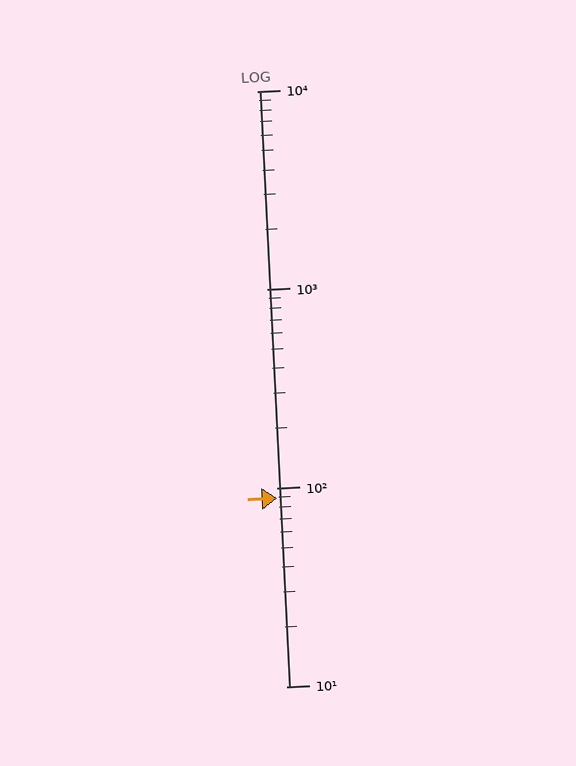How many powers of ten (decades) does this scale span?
The scale spans 3 decades, from 10 to 10000.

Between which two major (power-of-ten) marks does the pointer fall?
The pointer is between 10 and 100.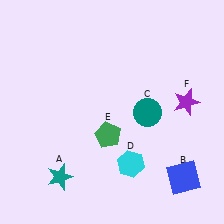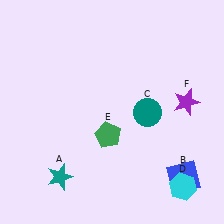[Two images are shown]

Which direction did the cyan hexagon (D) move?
The cyan hexagon (D) moved right.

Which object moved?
The cyan hexagon (D) moved right.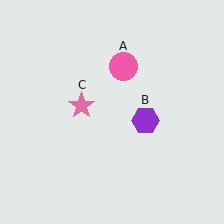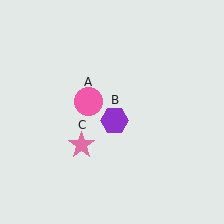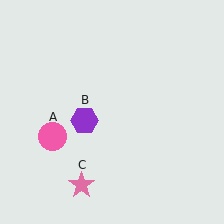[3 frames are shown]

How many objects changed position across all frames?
3 objects changed position: pink circle (object A), purple hexagon (object B), pink star (object C).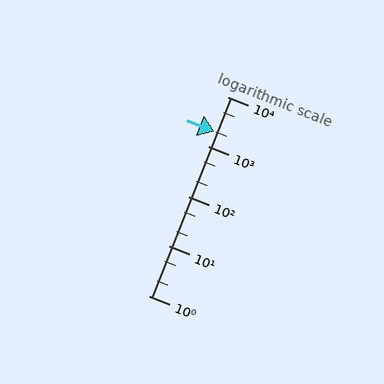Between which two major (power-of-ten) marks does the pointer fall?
The pointer is between 1000 and 10000.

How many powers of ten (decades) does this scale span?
The scale spans 4 decades, from 1 to 10000.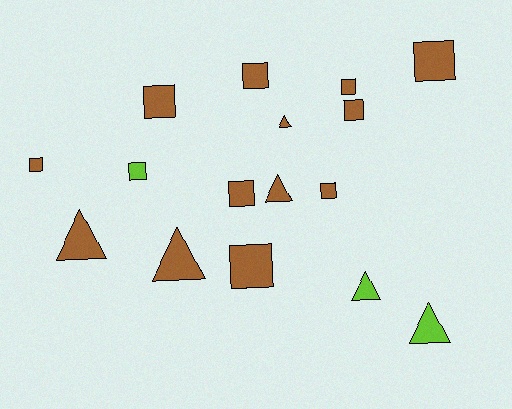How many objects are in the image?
There are 16 objects.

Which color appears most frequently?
Brown, with 13 objects.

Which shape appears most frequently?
Square, with 10 objects.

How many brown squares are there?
There are 9 brown squares.